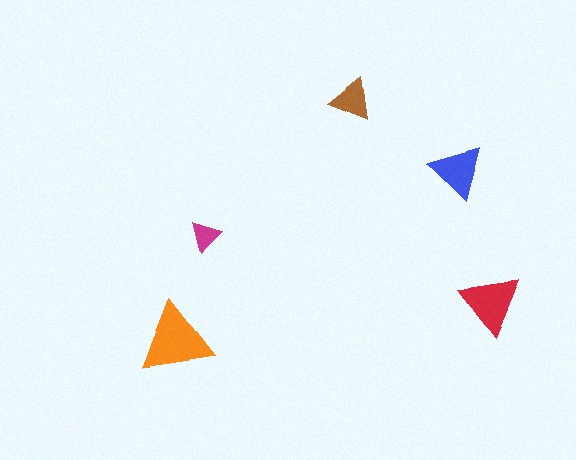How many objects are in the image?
There are 5 objects in the image.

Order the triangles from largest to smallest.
the orange one, the red one, the blue one, the brown one, the magenta one.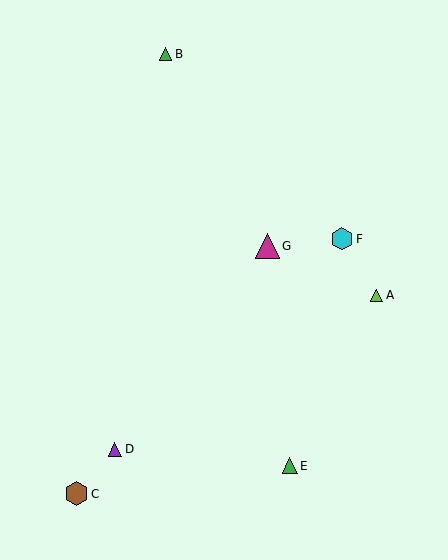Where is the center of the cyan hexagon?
The center of the cyan hexagon is at (342, 239).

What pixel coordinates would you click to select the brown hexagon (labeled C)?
Click at (77, 494) to select the brown hexagon C.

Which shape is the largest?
The magenta triangle (labeled G) is the largest.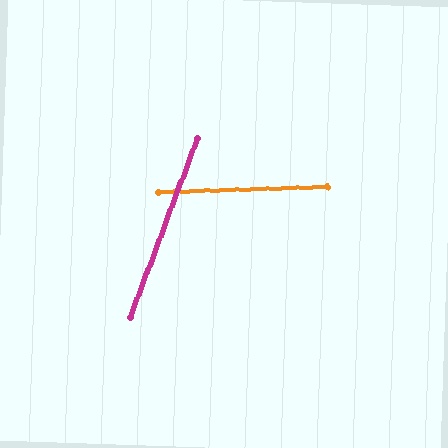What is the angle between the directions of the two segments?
Approximately 68 degrees.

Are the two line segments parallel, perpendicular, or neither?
Neither parallel nor perpendicular — they differ by about 68°.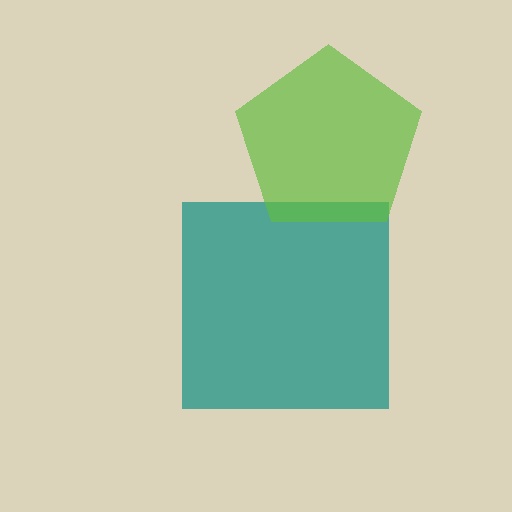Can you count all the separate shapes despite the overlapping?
Yes, there are 2 separate shapes.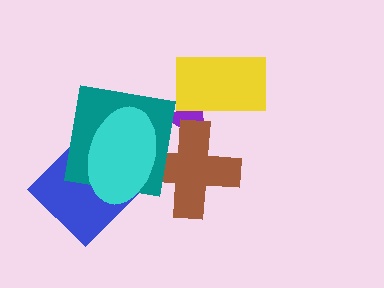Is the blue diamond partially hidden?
Yes, it is partially covered by another shape.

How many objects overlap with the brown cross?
3 objects overlap with the brown cross.